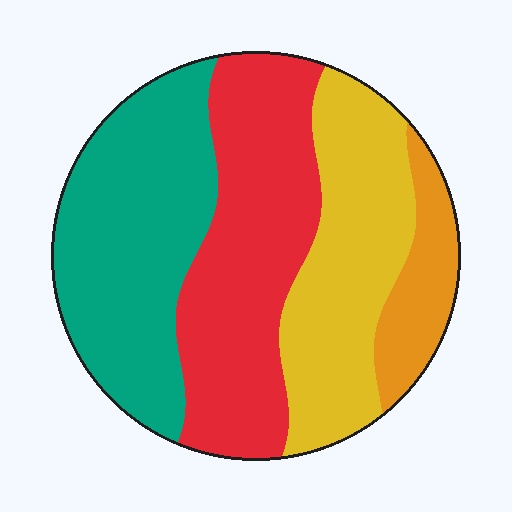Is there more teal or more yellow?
Teal.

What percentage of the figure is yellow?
Yellow takes up about one quarter (1/4) of the figure.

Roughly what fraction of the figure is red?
Red covers 32% of the figure.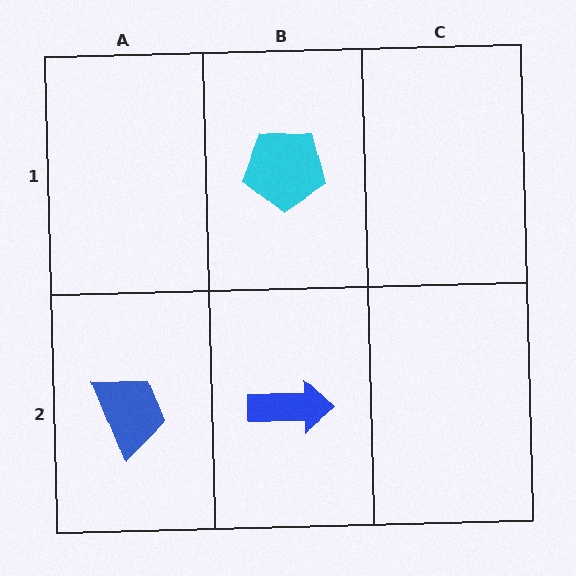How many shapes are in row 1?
1 shape.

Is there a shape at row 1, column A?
No, that cell is empty.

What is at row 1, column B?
A cyan pentagon.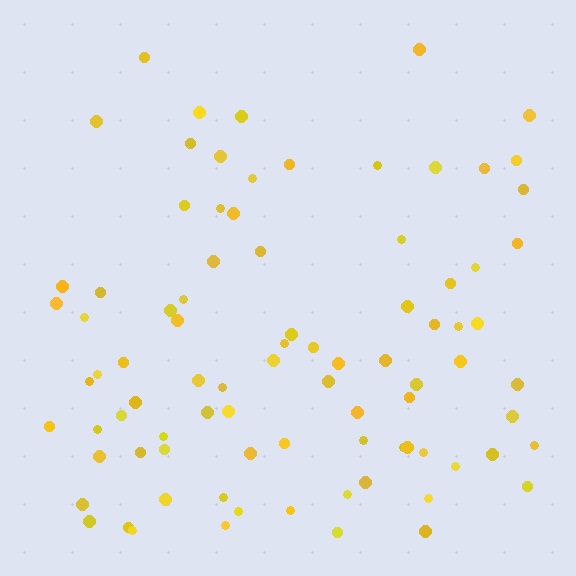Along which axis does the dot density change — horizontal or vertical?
Vertical.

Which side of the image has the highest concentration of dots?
The bottom.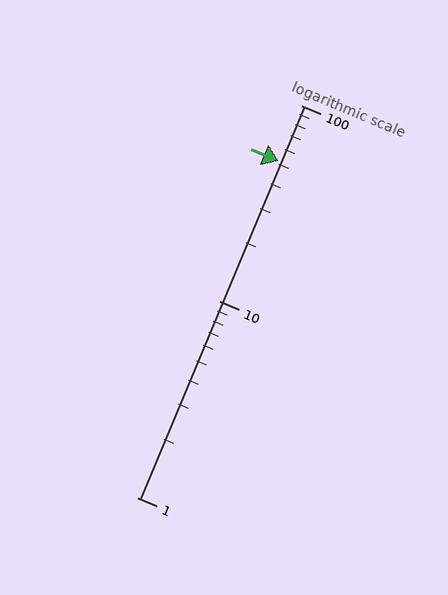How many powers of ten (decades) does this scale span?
The scale spans 2 decades, from 1 to 100.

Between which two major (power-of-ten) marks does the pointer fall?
The pointer is between 10 and 100.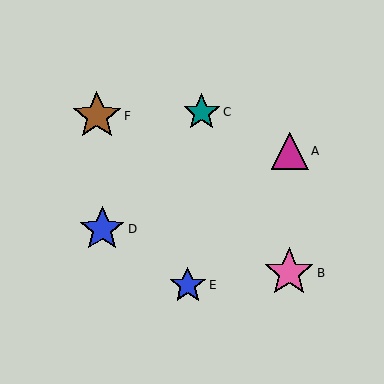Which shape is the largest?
The pink star (labeled B) is the largest.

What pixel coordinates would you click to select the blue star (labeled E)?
Click at (188, 285) to select the blue star E.